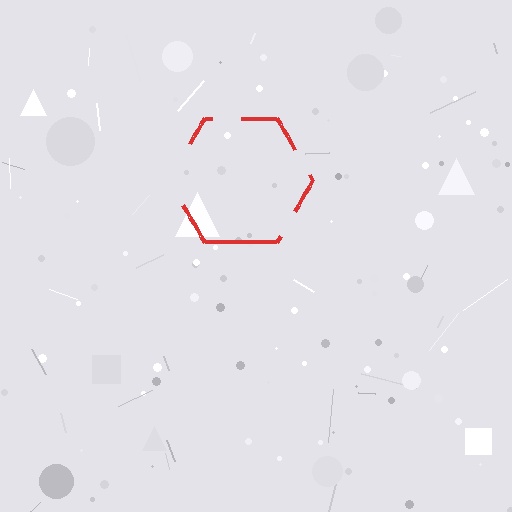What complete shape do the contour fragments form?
The contour fragments form a hexagon.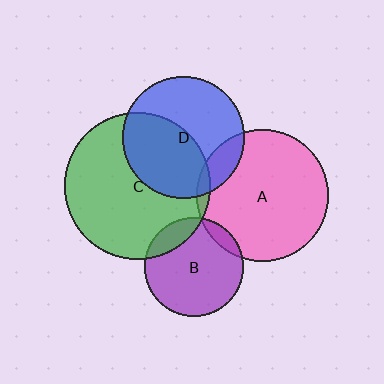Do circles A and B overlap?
Yes.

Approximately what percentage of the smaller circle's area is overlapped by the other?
Approximately 10%.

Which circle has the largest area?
Circle C (green).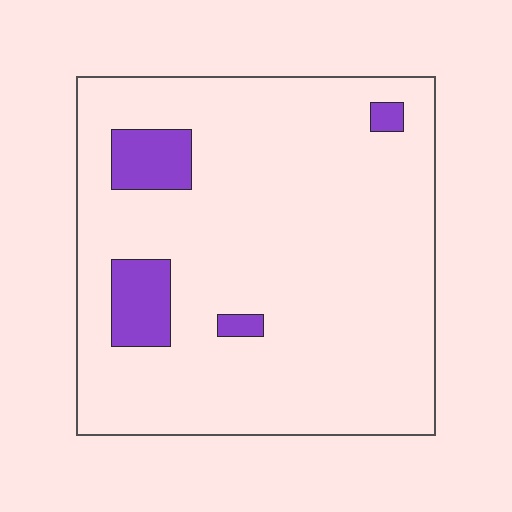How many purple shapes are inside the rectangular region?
4.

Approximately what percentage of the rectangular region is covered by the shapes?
Approximately 10%.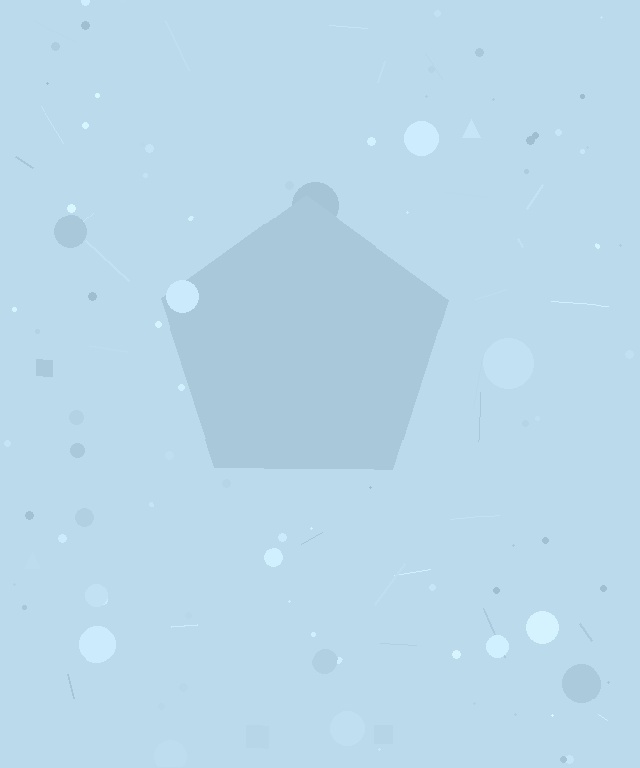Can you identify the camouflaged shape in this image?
The camouflaged shape is a pentagon.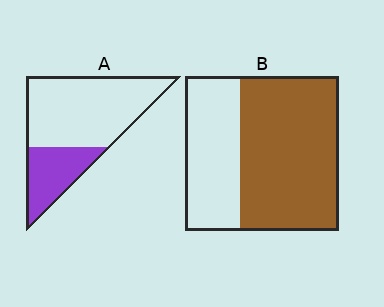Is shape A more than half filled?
No.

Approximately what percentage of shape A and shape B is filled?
A is approximately 30% and B is approximately 65%.